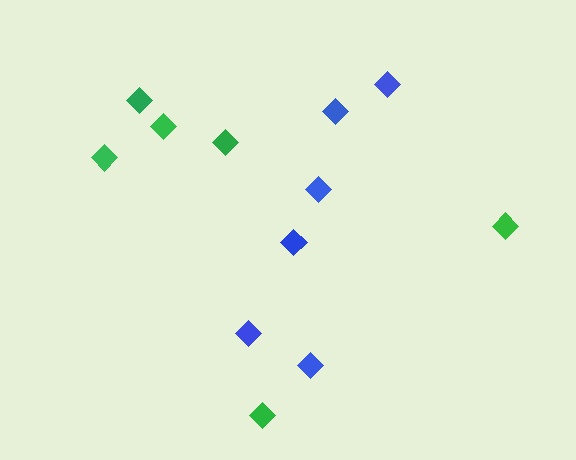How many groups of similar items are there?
There are 2 groups: one group of blue diamonds (6) and one group of green diamonds (6).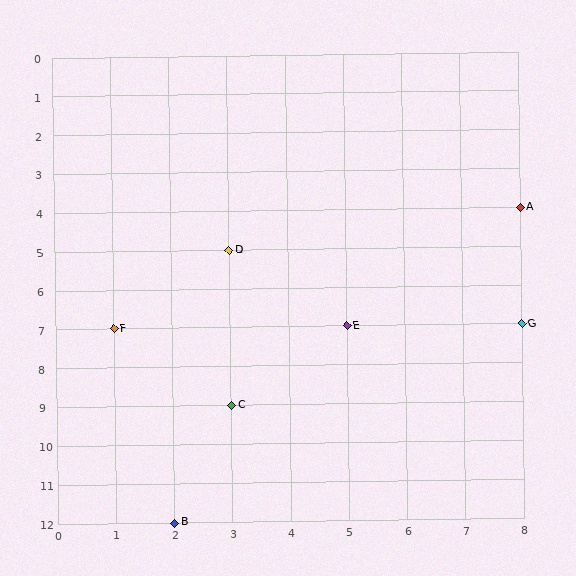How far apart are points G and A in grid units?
Points G and A are 3 rows apart.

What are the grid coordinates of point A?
Point A is at grid coordinates (8, 4).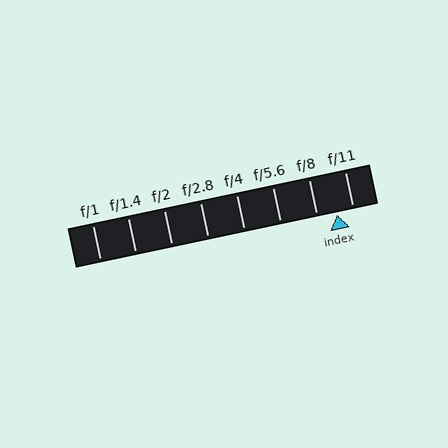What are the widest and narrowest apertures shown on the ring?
The widest aperture shown is f/1 and the narrowest is f/11.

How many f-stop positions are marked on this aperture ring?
There are 8 f-stop positions marked.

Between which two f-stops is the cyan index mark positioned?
The index mark is between f/8 and f/11.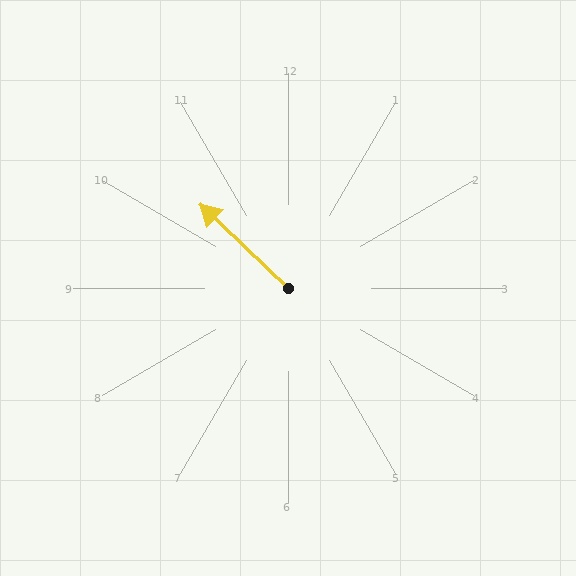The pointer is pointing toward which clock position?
Roughly 10 o'clock.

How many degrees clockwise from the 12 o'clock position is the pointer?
Approximately 314 degrees.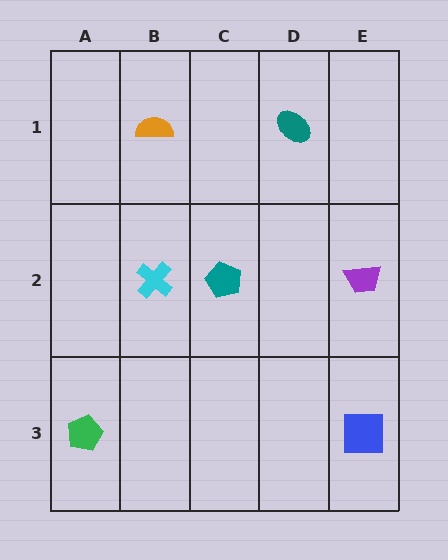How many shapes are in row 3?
2 shapes.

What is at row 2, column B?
A cyan cross.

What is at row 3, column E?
A blue square.